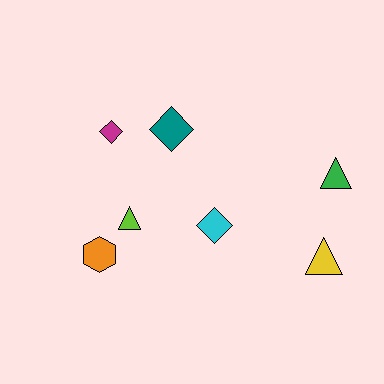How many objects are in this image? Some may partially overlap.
There are 7 objects.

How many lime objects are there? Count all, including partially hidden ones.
There is 1 lime object.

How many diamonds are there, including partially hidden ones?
There are 3 diamonds.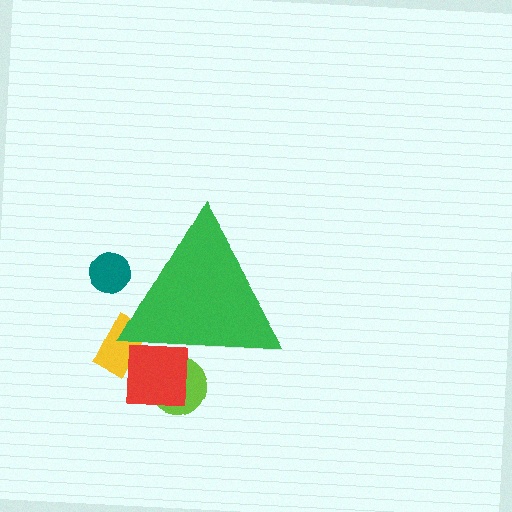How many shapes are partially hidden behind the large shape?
5 shapes are partially hidden.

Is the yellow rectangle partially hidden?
Yes, the yellow rectangle is partially hidden behind the green triangle.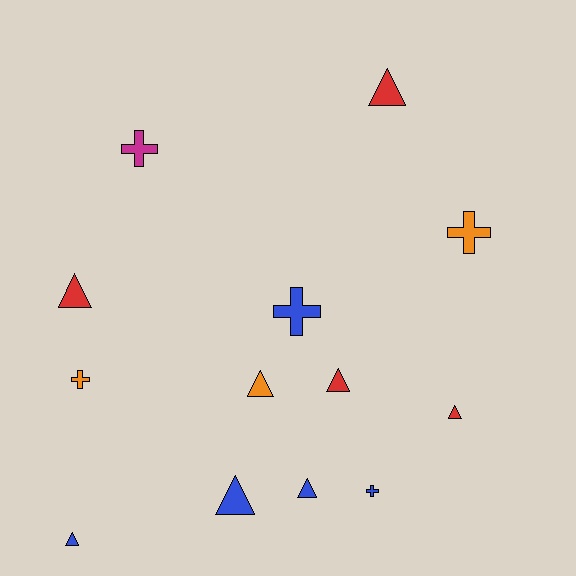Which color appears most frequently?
Blue, with 5 objects.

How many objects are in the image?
There are 13 objects.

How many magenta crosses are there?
There is 1 magenta cross.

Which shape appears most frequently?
Triangle, with 8 objects.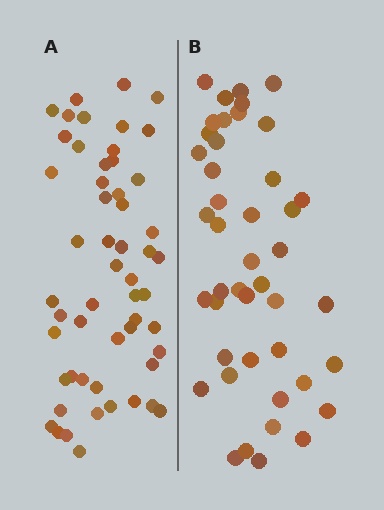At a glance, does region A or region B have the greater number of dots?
Region A (the left region) has more dots.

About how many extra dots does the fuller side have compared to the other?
Region A has roughly 10 or so more dots than region B.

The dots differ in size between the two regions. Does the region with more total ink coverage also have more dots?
No. Region B has more total ink coverage because its dots are larger, but region A actually contains more individual dots. Total area can be misleading — the number of items is what matters here.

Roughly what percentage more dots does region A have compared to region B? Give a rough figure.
About 25% more.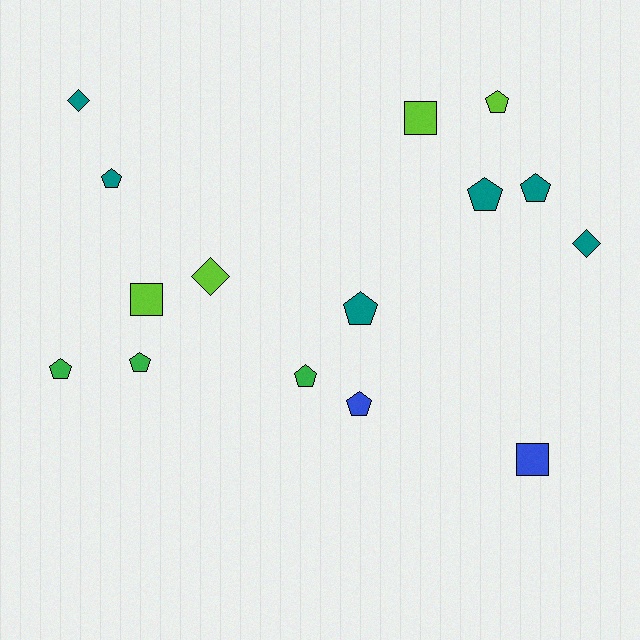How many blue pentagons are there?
There is 1 blue pentagon.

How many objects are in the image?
There are 15 objects.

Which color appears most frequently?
Teal, with 6 objects.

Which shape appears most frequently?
Pentagon, with 9 objects.